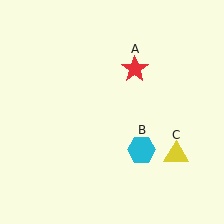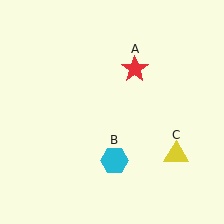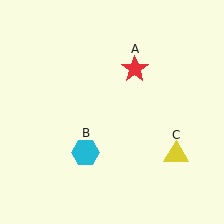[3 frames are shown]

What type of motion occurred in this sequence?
The cyan hexagon (object B) rotated clockwise around the center of the scene.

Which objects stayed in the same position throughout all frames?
Red star (object A) and yellow triangle (object C) remained stationary.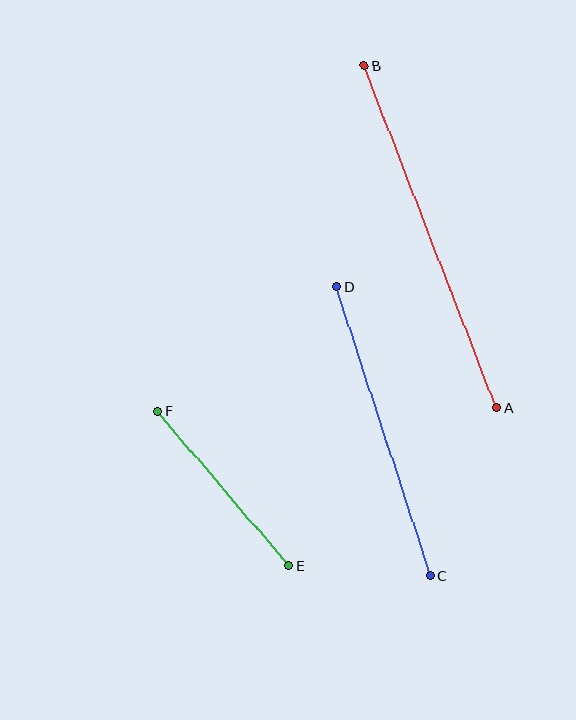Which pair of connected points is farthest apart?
Points A and B are farthest apart.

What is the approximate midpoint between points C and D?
The midpoint is at approximately (384, 431) pixels.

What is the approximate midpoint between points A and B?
The midpoint is at approximately (431, 237) pixels.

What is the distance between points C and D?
The distance is approximately 304 pixels.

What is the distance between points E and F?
The distance is approximately 203 pixels.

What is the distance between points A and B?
The distance is approximately 367 pixels.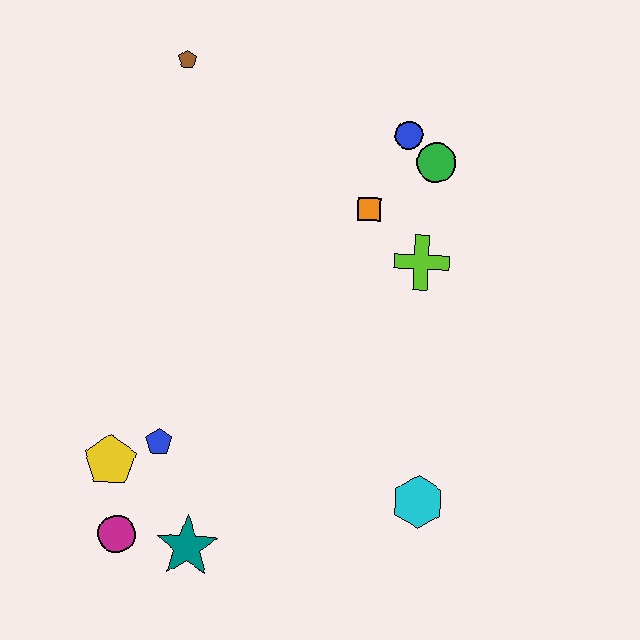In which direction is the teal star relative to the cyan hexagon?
The teal star is to the left of the cyan hexagon.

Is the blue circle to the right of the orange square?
Yes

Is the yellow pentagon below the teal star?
No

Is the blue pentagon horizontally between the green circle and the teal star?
No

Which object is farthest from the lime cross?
The magenta circle is farthest from the lime cross.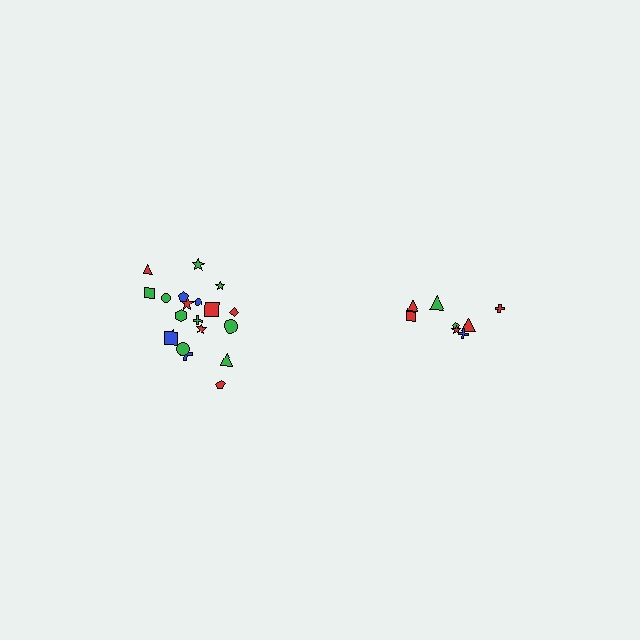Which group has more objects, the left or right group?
The left group.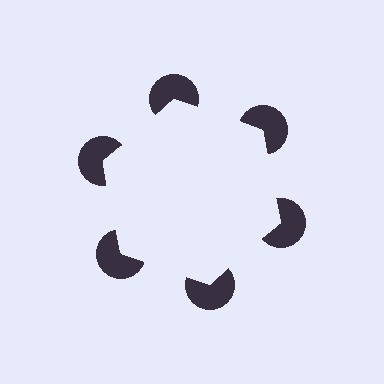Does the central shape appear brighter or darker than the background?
It typically appears slightly brighter than the background, even though no actual brightness change is drawn.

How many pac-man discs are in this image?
There are 6 — one at each vertex of the illusory hexagon.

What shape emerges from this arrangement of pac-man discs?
An illusory hexagon — its edges are inferred from the aligned wedge cuts in the pac-man discs, not physically drawn.